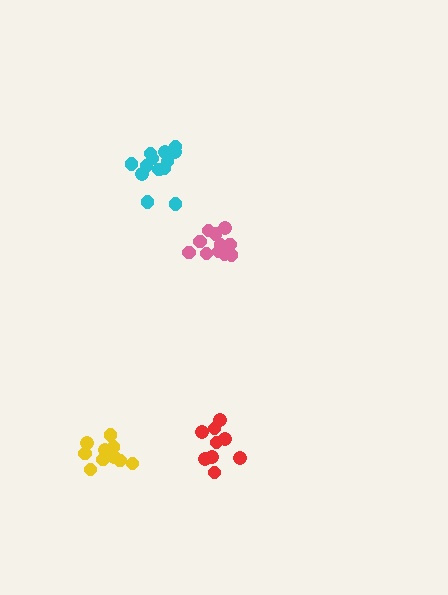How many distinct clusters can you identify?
There are 4 distinct clusters.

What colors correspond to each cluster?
The clusters are colored: yellow, cyan, pink, red.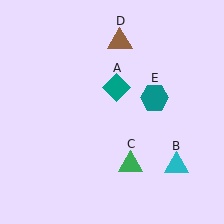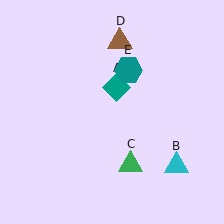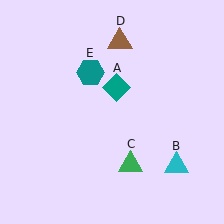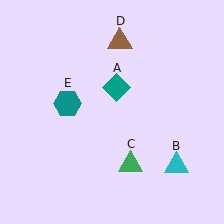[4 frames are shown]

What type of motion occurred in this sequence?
The teal hexagon (object E) rotated counterclockwise around the center of the scene.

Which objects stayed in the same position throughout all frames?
Teal diamond (object A) and cyan triangle (object B) and green triangle (object C) and brown triangle (object D) remained stationary.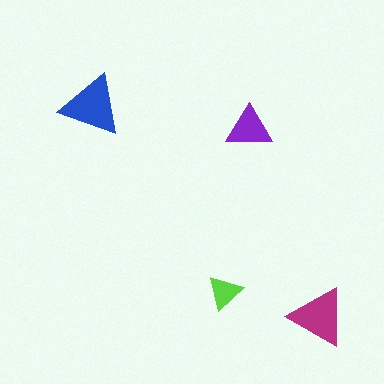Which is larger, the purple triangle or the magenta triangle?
The magenta one.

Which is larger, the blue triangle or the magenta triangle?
The blue one.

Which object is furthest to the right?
The magenta triangle is rightmost.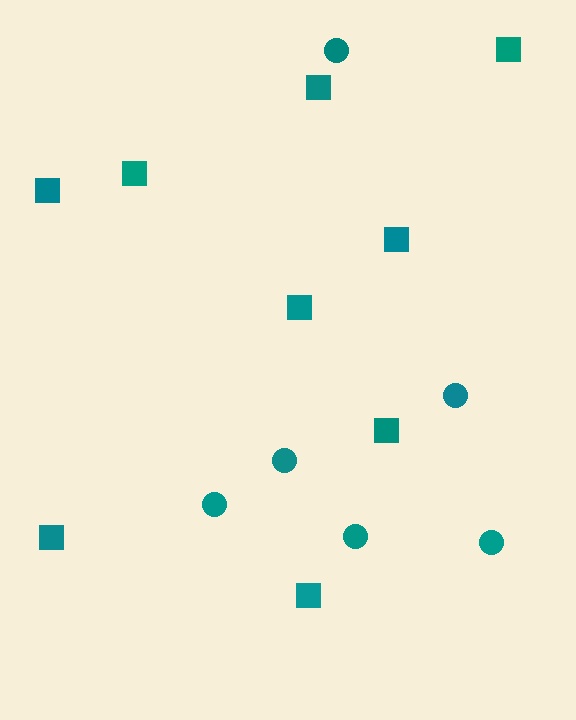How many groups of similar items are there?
There are 2 groups: one group of circles (6) and one group of squares (9).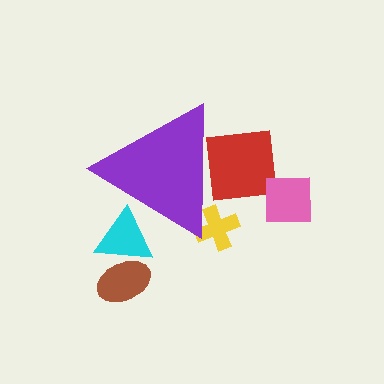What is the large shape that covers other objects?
A purple triangle.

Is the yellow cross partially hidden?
Yes, the yellow cross is partially hidden behind the purple triangle.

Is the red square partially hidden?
Yes, the red square is partially hidden behind the purple triangle.